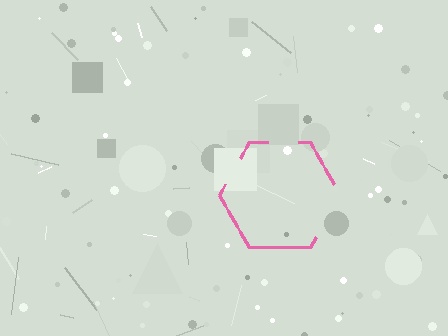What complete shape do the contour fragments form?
The contour fragments form a hexagon.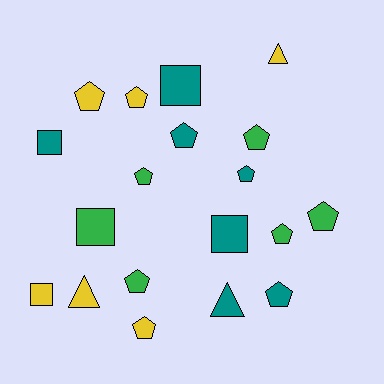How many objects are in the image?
There are 19 objects.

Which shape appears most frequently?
Pentagon, with 11 objects.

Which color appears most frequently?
Teal, with 7 objects.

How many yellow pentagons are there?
There are 3 yellow pentagons.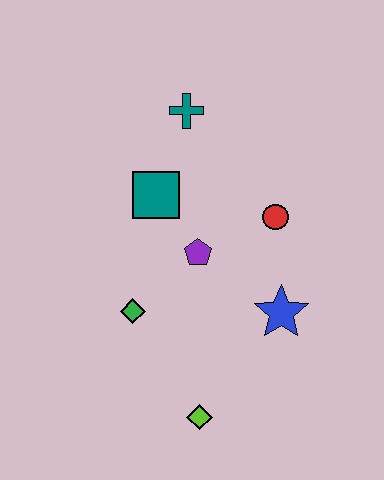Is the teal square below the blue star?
No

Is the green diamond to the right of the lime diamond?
No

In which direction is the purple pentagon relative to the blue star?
The purple pentagon is to the left of the blue star.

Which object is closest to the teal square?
The purple pentagon is closest to the teal square.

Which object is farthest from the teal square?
The lime diamond is farthest from the teal square.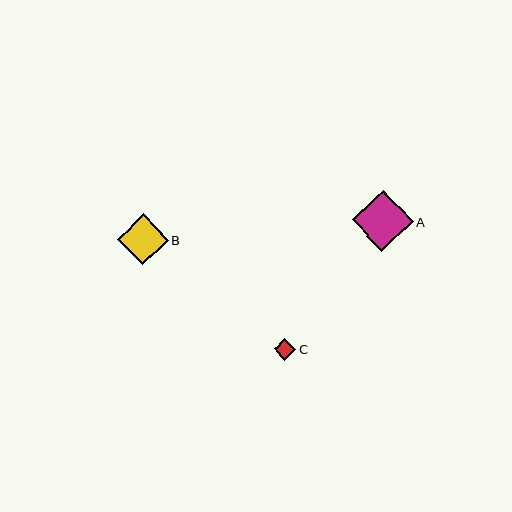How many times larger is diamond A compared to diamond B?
Diamond A is approximately 1.2 times the size of diamond B.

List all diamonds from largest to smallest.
From largest to smallest: A, B, C.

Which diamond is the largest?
Diamond A is the largest with a size of approximately 61 pixels.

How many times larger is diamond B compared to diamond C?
Diamond B is approximately 2.3 times the size of diamond C.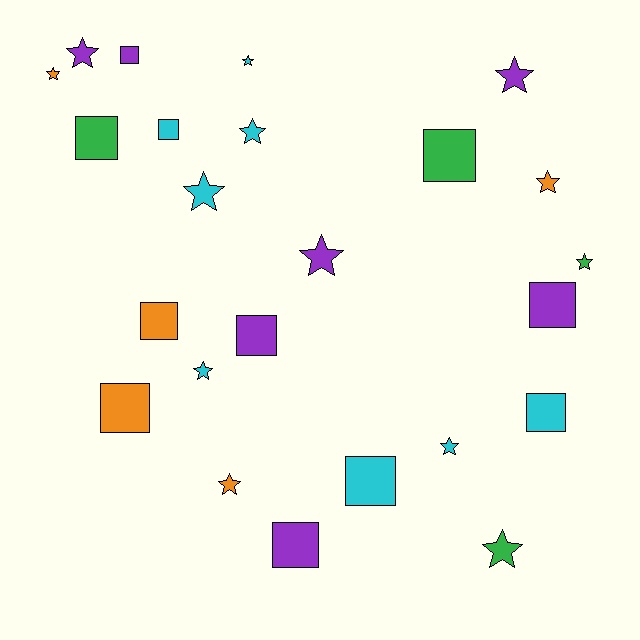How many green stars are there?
There are 2 green stars.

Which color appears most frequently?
Cyan, with 8 objects.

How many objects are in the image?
There are 24 objects.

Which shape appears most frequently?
Star, with 13 objects.